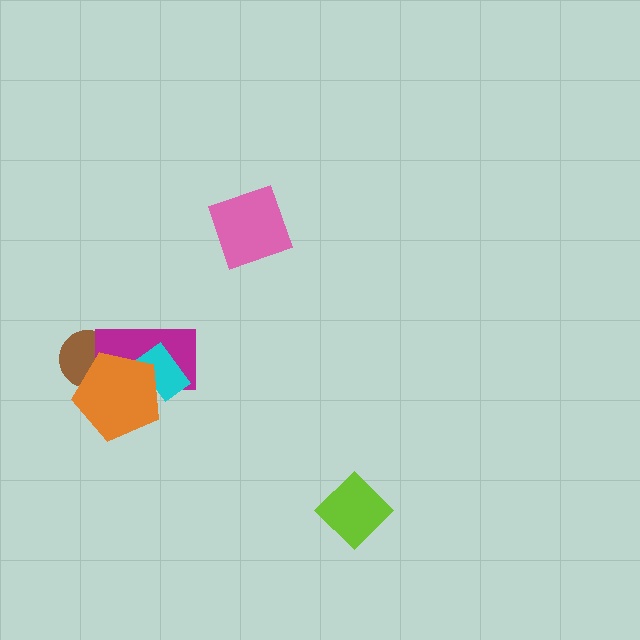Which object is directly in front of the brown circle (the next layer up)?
The magenta rectangle is directly in front of the brown circle.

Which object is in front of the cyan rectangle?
The orange pentagon is in front of the cyan rectangle.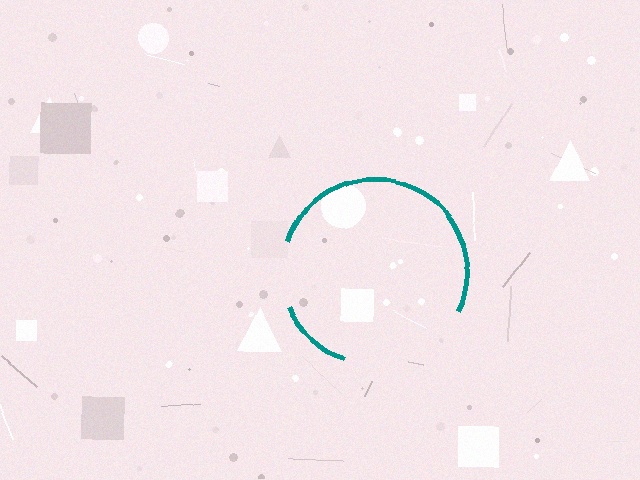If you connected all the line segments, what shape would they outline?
They would outline a circle.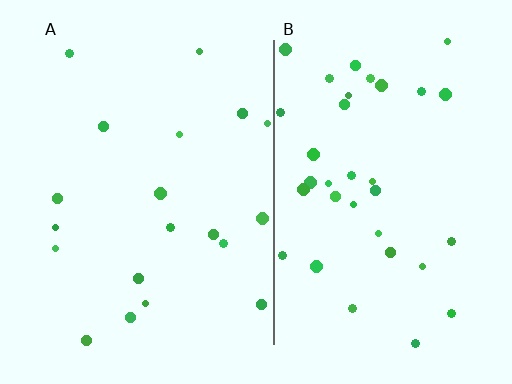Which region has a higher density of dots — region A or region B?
B (the right).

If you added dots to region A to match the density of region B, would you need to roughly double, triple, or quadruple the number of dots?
Approximately double.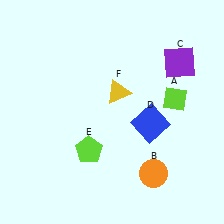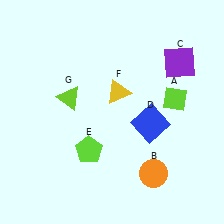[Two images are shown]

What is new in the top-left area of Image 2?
A lime triangle (G) was added in the top-left area of Image 2.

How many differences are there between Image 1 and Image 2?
There is 1 difference between the two images.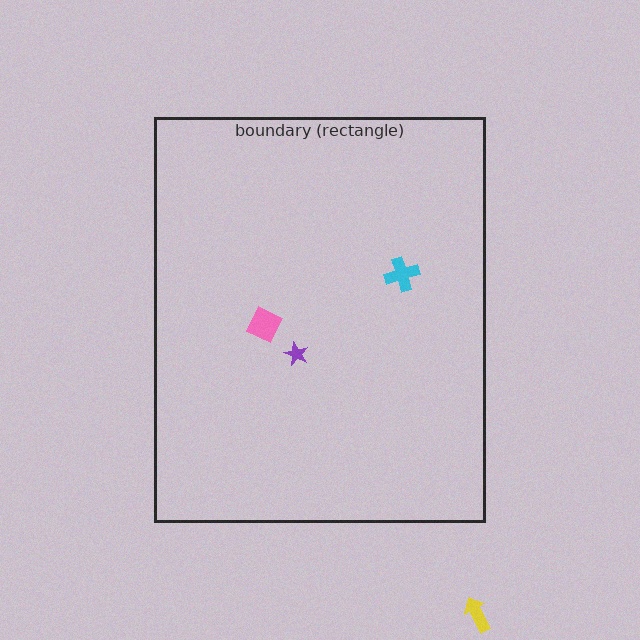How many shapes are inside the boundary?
3 inside, 1 outside.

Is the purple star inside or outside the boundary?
Inside.